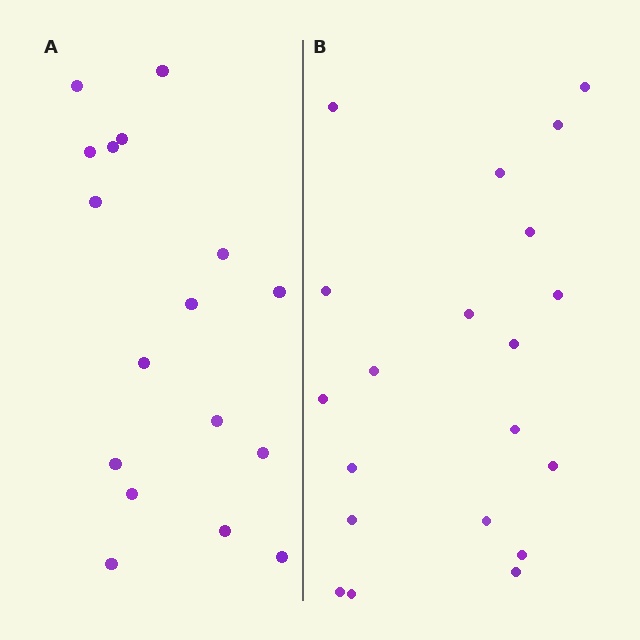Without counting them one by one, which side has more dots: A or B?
Region B (the right region) has more dots.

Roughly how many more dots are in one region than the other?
Region B has just a few more — roughly 2 or 3 more dots than region A.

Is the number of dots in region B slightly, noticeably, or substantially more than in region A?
Region B has only slightly more — the two regions are fairly close. The ratio is roughly 1.2 to 1.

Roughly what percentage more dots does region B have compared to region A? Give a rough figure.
About 20% more.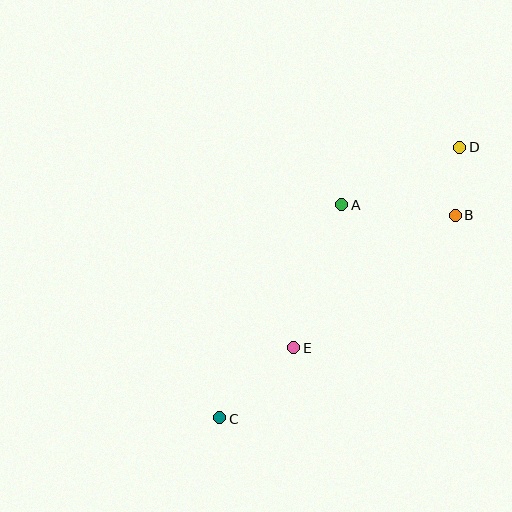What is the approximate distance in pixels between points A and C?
The distance between A and C is approximately 246 pixels.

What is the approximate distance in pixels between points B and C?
The distance between B and C is approximately 311 pixels.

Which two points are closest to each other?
Points B and D are closest to each other.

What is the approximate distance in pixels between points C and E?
The distance between C and E is approximately 102 pixels.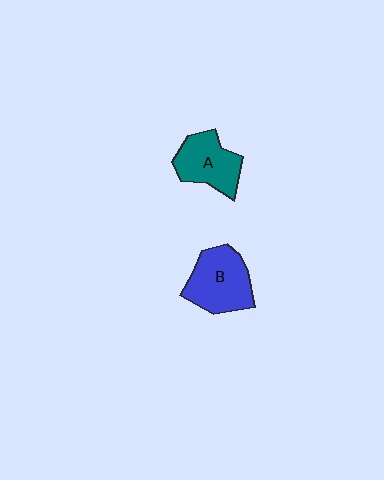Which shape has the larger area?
Shape B (blue).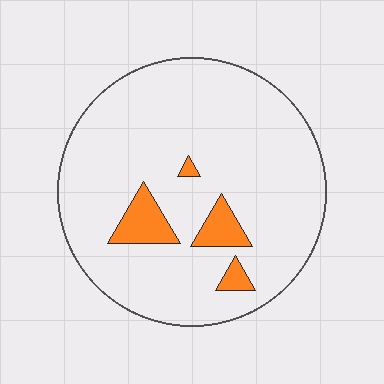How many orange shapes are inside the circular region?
4.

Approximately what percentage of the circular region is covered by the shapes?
Approximately 10%.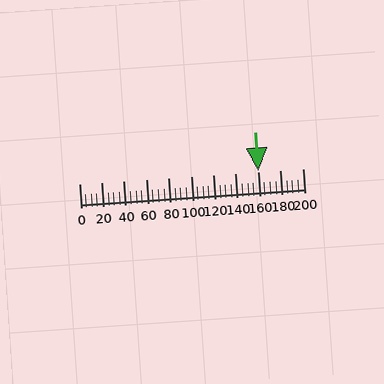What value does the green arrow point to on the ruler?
The green arrow points to approximately 160.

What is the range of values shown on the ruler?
The ruler shows values from 0 to 200.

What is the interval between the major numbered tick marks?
The major tick marks are spaced 20 units apart.